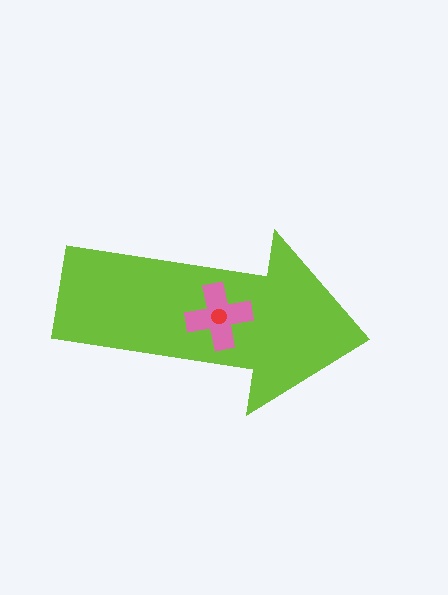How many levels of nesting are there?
3.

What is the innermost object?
The red circle.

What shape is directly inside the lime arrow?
The pink cross.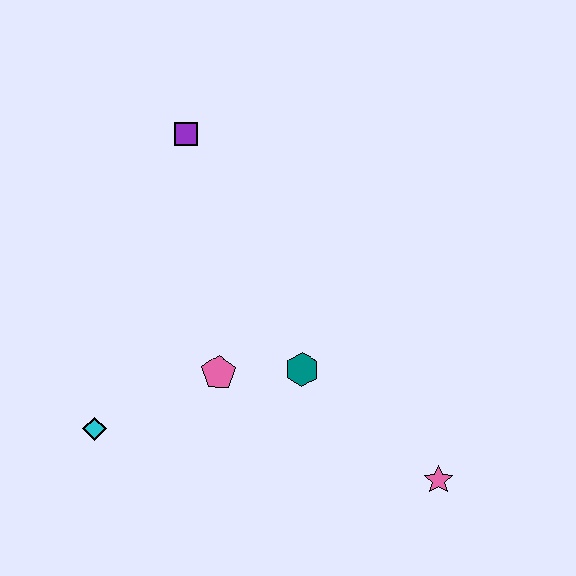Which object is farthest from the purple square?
The pink star is farthest from the purple square.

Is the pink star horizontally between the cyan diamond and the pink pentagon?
No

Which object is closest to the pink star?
The teal hexagon is closest to the pink star.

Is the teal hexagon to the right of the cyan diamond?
Yes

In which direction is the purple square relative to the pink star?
The purple square is above the pink star.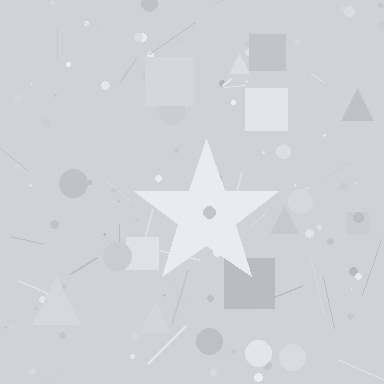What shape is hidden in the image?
A star is hidden in the image.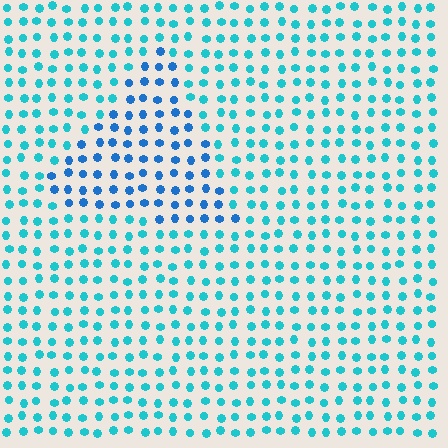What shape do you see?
I see a triangle.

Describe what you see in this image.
The image is filled with small cyan elements in a uniform arrangement. A triangle-shaped region is visible where the elements are tinted to a slightly different hue, forming a subtle color boundary.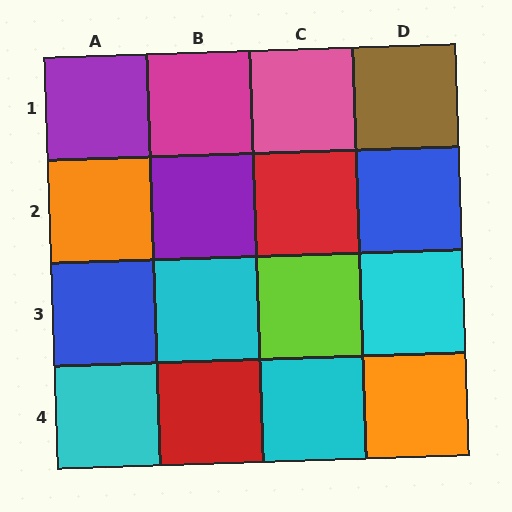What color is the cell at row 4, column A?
Cyan.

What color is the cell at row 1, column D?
Brown.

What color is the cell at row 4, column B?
Red.